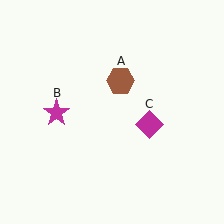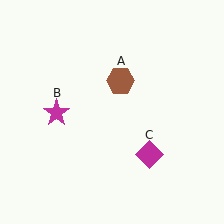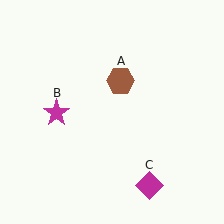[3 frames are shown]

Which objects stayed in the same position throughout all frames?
Brown hexagon (object A) and magenta star (object B) remained stationary.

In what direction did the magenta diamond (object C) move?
The magenta diamond (object C) moved down.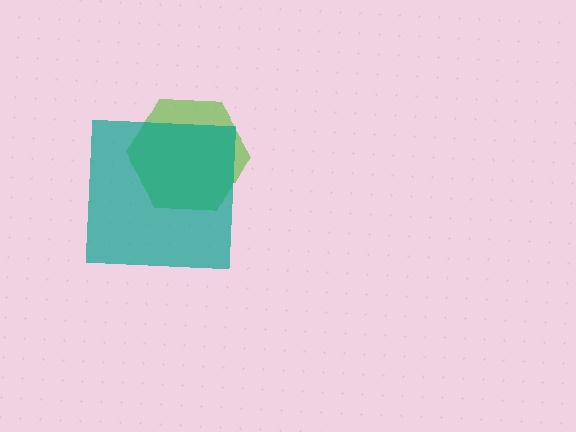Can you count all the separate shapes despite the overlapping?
Yes, there are 2 separate shapes.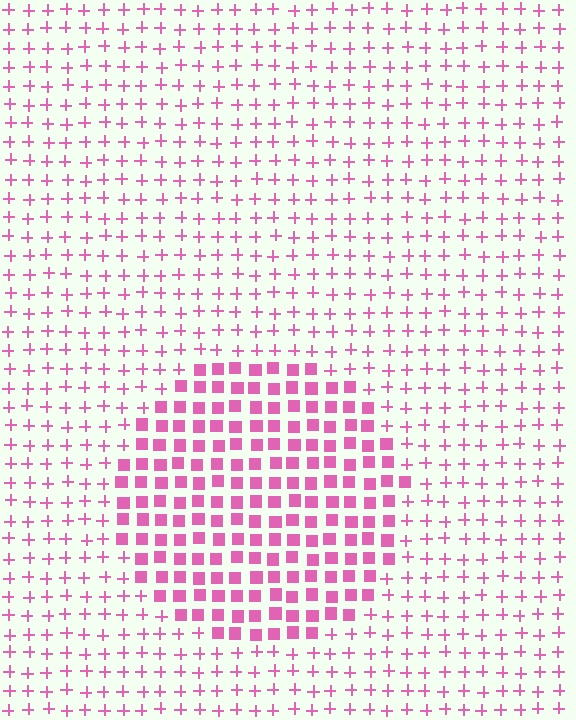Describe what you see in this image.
The image is filled with small pink elements arranged in a uniform grid. A circle-shaped region contains squares, while the surrounding area contains plus signs. The boundary is defined purely by the change in element shape.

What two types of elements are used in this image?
The image uses squares inside the circle region and plus signs outside it.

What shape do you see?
I see a circle.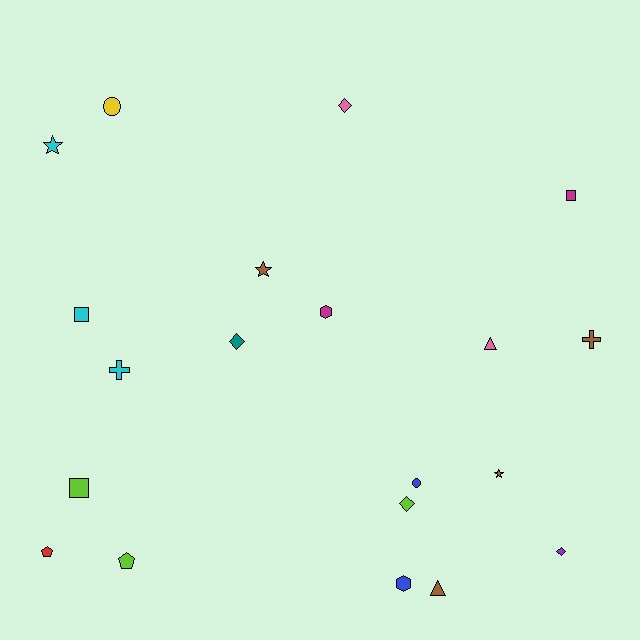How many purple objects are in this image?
There is 1 purple object.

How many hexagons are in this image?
There are 2 hexagons.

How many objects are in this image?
There are 20 objects.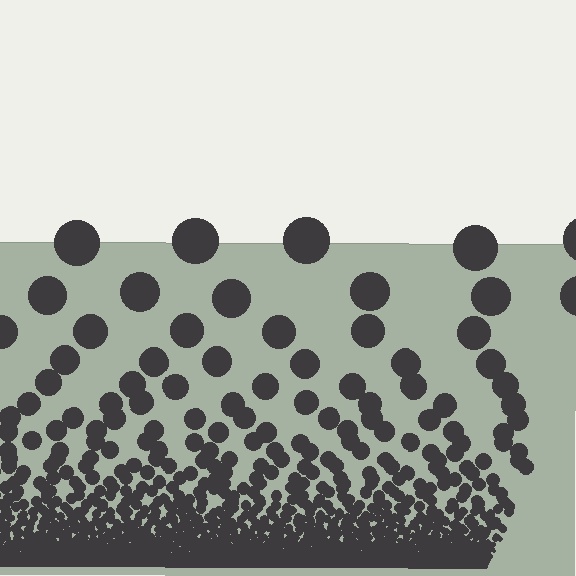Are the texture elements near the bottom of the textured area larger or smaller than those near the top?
Smaller. The gradient is inverted — elements near the bottom are smaller and denser.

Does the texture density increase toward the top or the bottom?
Density increases toward the bottom.